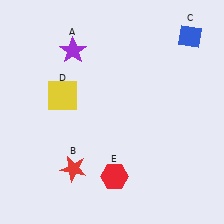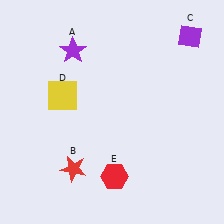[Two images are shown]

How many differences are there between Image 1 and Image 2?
There is 1 difference between the two images.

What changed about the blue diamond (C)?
In Image 1, C is blue. In Image 2, it changed to purple.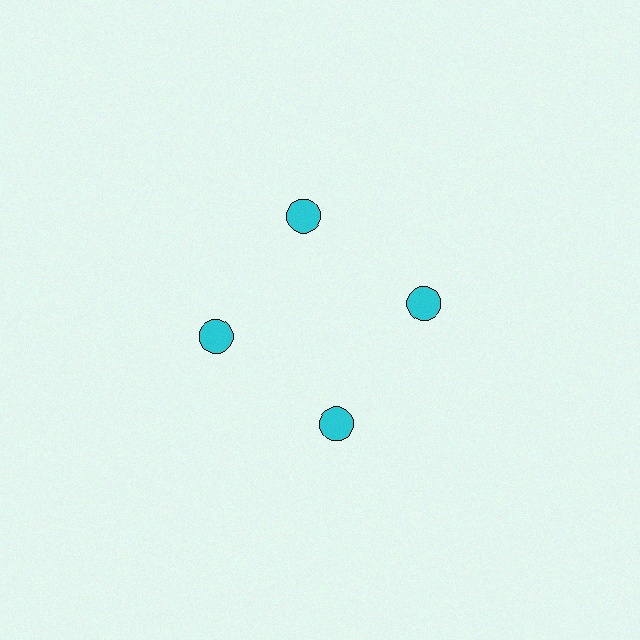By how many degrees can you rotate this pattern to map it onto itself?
The pattern maps onto itself every 90 degrees of rotation.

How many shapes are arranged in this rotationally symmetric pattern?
There are 4 shapes, arranged in 4 groups of 1.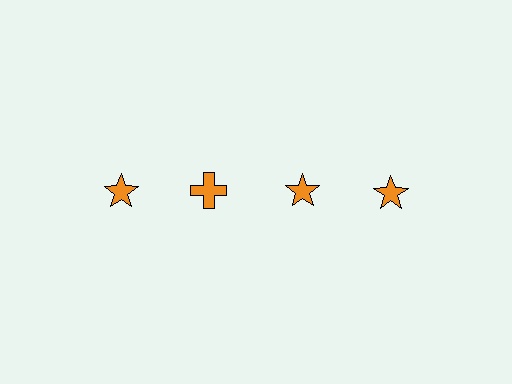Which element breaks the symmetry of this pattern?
The orange cross in the top row, second from left column breaks the symmetry. All other shapes are orange stars.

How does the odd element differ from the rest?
It has a different shape: cross instead of star.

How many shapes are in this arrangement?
There are 4 shapes arranged in a grid pattern.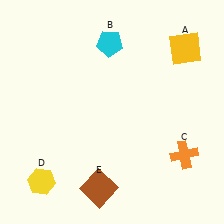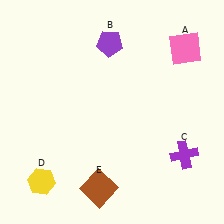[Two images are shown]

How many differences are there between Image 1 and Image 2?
There are 3 differences between the two images.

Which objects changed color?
A changed from yellow to pink. B changed from cyan to purple. C changed from orange to purple.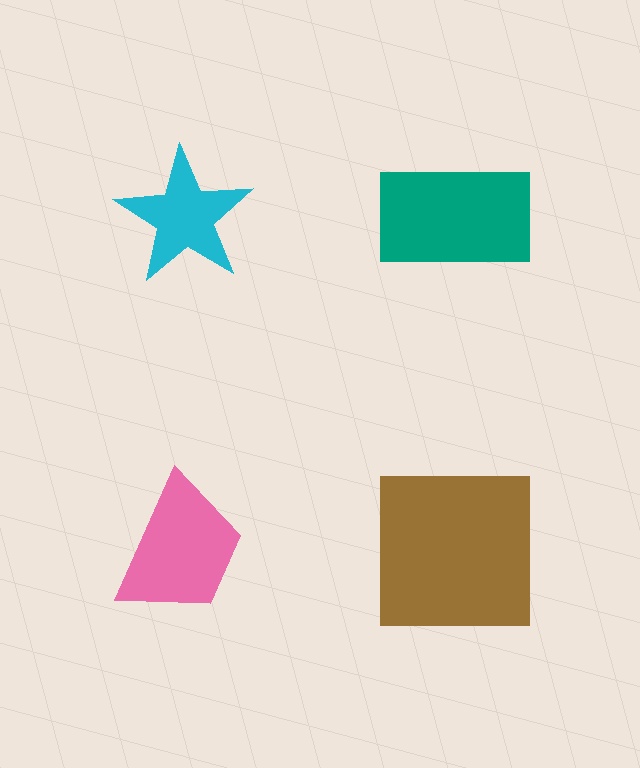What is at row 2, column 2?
A brown square.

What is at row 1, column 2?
A teal rectangle.